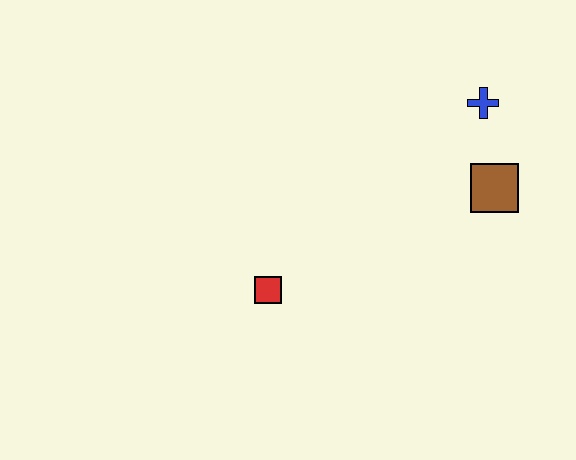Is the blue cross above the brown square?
Yes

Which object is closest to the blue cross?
The brown square is closest to the blue cross.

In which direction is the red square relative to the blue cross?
The red square is to the left of the blue cross.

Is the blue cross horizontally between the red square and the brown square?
Yes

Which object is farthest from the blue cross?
The red square is farthest from the blue cross.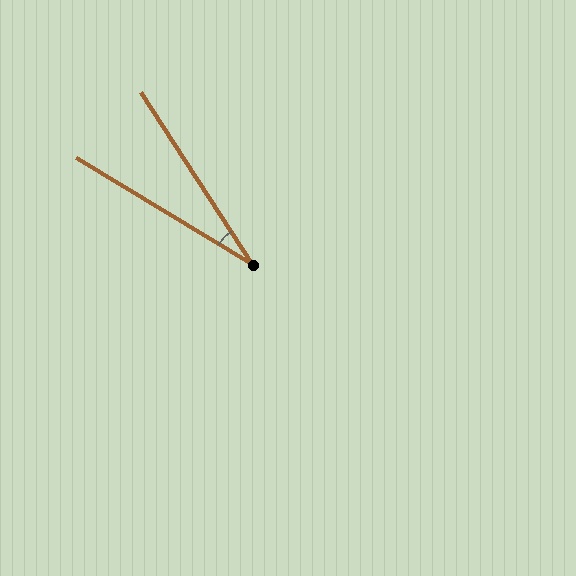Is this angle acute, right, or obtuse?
It is acute.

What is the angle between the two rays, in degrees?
Approximately 26 degrees.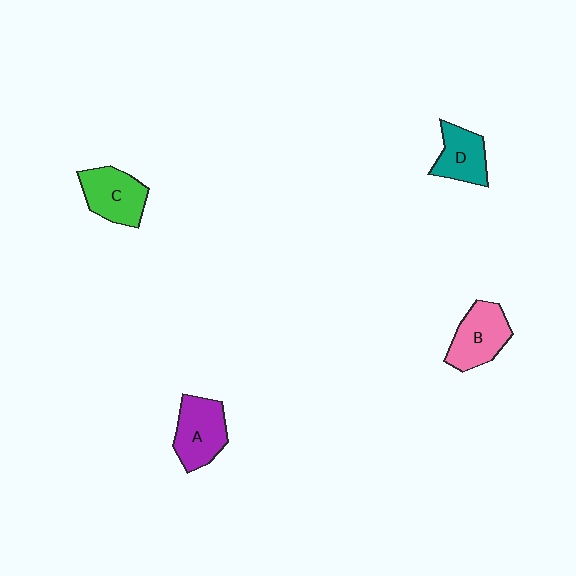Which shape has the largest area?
Shape A (purple).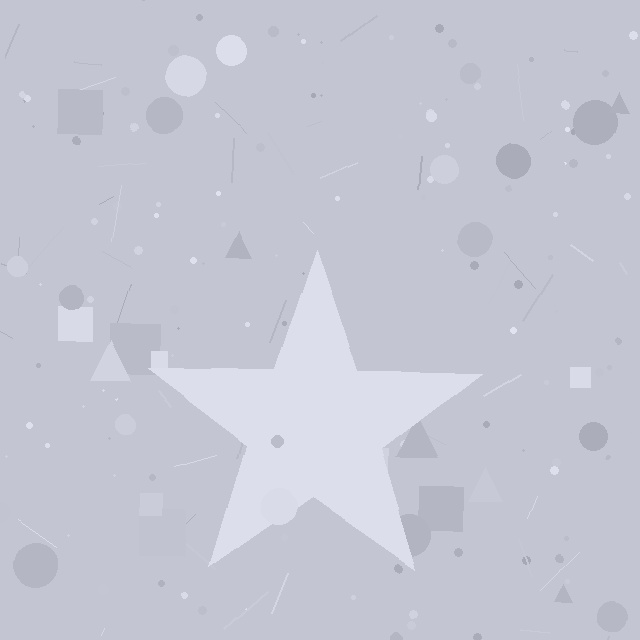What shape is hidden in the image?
A star is hidden in the image.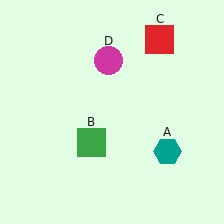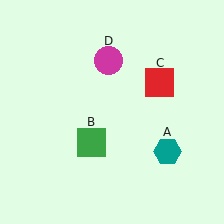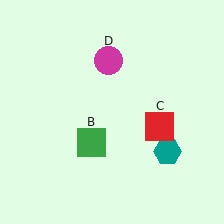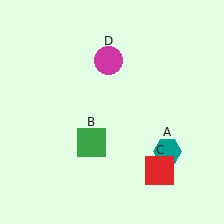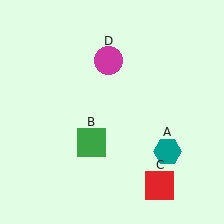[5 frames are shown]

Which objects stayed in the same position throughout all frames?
Teal hexagon (object A) and green square (object B) and magenta circle (object D) remained stationary.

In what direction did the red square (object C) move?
The red square (object C) moved down.